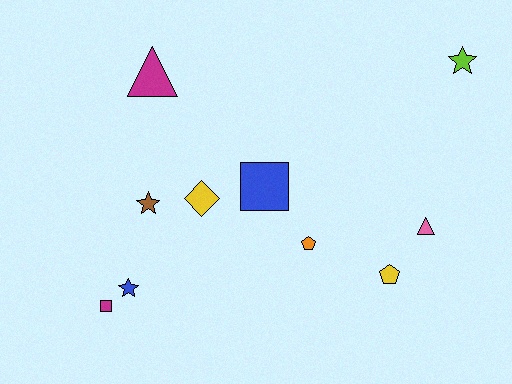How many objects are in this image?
There are 10 objects.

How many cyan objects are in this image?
There are no cyan objects.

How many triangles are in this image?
There are 2 triangles.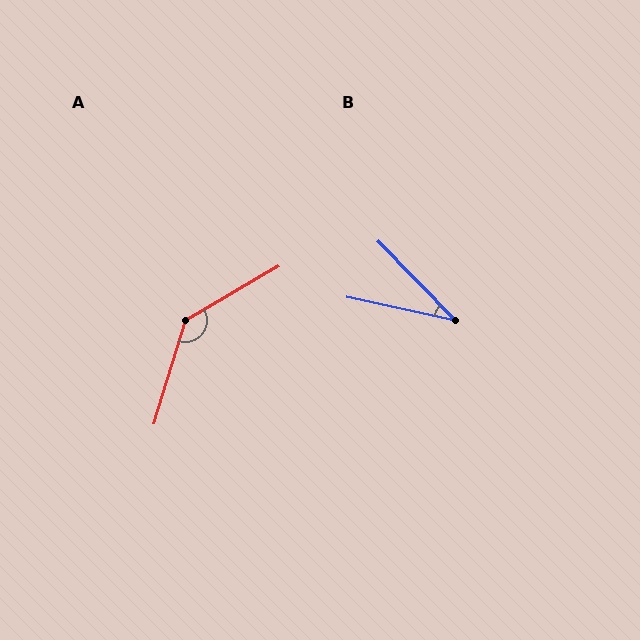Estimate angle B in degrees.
Approximately 34 degrees.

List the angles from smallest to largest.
B (34°), A (137°).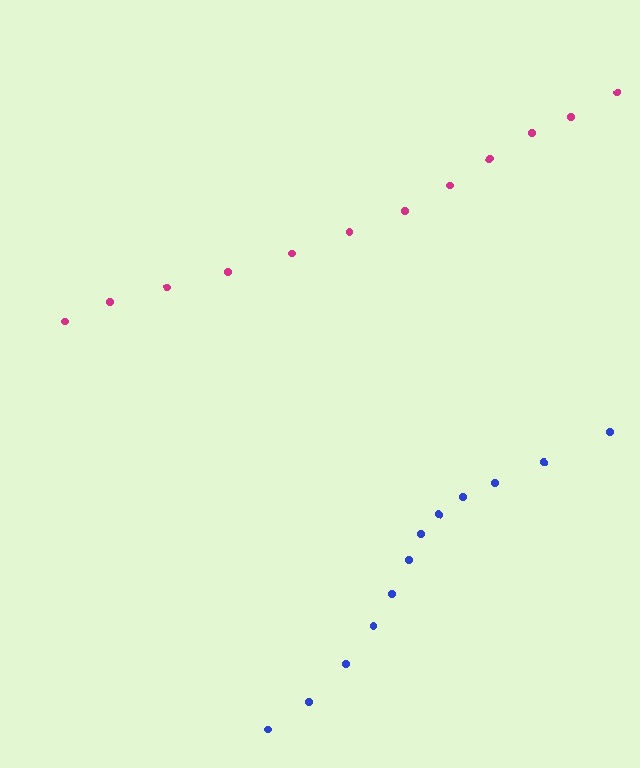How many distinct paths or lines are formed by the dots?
There are 2 distinct paths.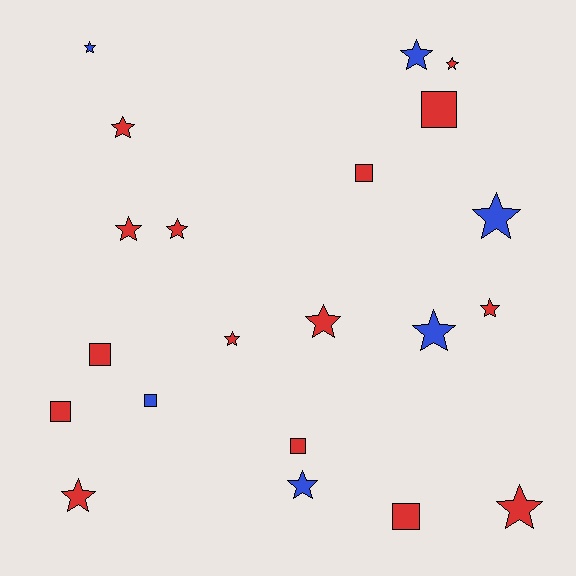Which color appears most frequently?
Red, with 15 objects.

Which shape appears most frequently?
Star, with 14 objects.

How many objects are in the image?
There are 21 objects.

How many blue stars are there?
There are 5 blue stars.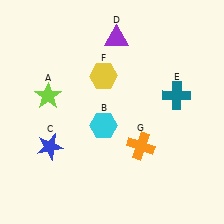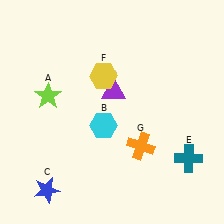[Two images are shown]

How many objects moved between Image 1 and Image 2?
3 objects moved between the two images.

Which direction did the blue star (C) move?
The blue star (C) moved down.